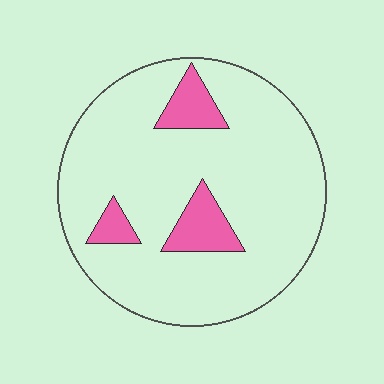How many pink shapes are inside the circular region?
3.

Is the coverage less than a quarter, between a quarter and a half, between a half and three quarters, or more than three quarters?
Less than a quarter.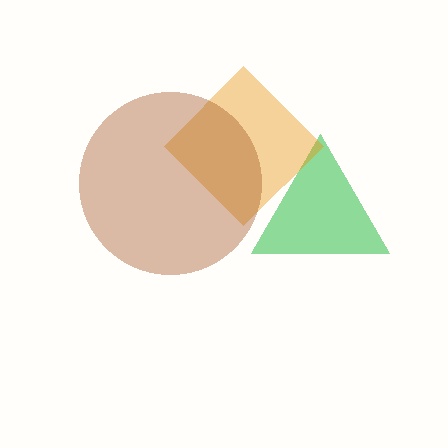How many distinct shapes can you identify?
There are 3 distinct shapes: a green triangle, an orange diamond, a brown circle.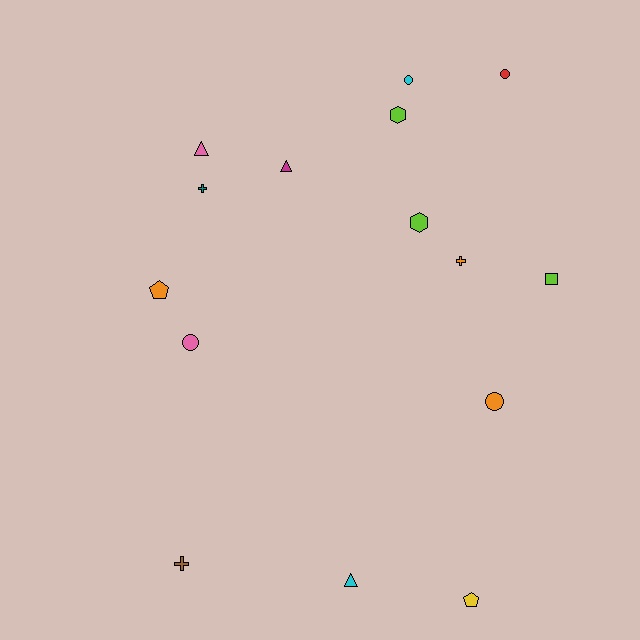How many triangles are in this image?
There are 3 triangles.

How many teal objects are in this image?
There is 1 teal object.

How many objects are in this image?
There are 15 objects.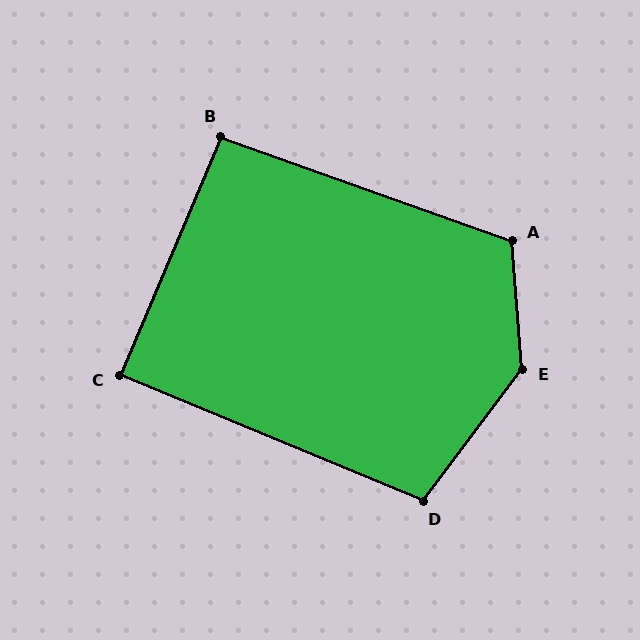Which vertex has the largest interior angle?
E, at approximately 139 degrees.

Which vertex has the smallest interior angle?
C, at approximately 89 degrees.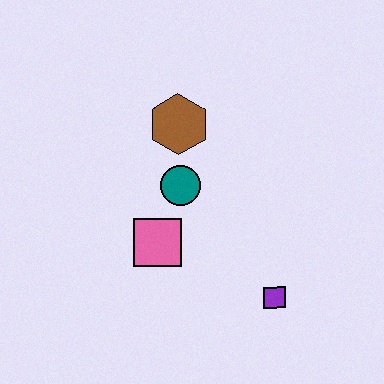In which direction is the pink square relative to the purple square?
The pink square is to the left of the purple square.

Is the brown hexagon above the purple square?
Yes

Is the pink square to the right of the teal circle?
No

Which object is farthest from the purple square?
The brown hexagon is farthest from the purple square.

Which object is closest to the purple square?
The pink square is closest to the purple square.